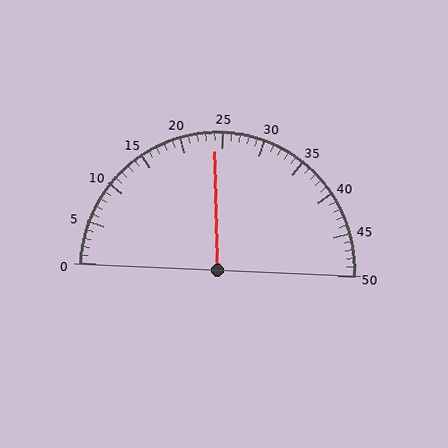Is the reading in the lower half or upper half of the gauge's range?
The reading is in the lower half of the range (0 to 50).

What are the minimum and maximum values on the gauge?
The gauge ranges from 0 to 50.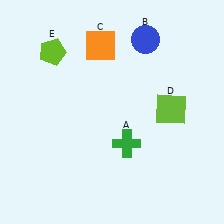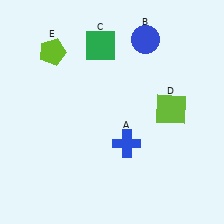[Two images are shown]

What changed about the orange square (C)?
In Image 1, C is orange. In Image 2, it changed to green.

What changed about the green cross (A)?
In Image 1, A is green. In Image 2, it changed to blue.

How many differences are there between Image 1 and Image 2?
There are 2 differences between the two images.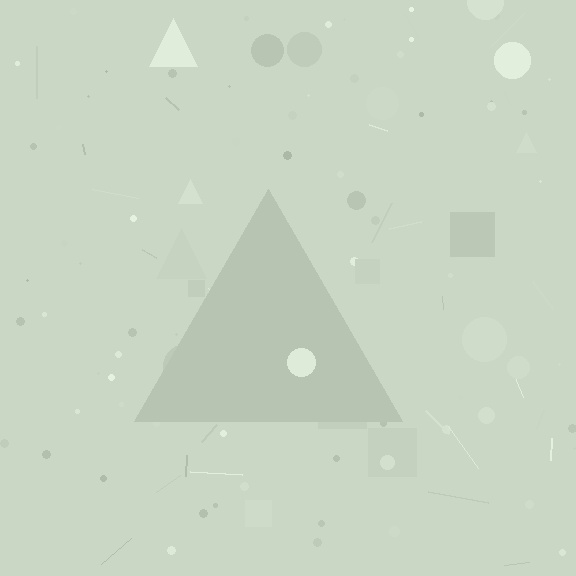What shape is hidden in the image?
A triangle is hidden in the image.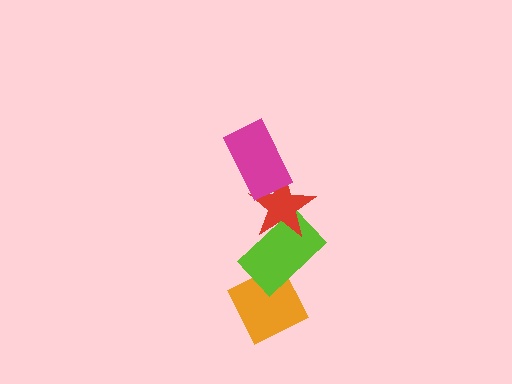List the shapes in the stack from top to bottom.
From top to bottom: the magenta rectangle, the red star, the lime rectangle, the orange diamond.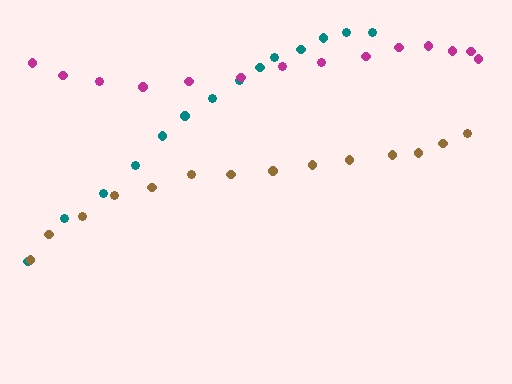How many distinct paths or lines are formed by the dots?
There are 3 distinct paths.